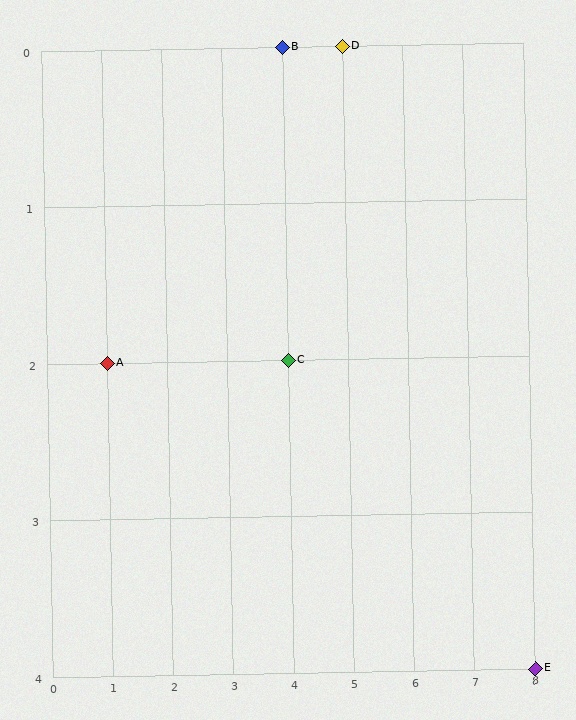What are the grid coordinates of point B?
Point B is at grid coordinates (4, 0).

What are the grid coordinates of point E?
Point E is at grid coordinates (8, 4).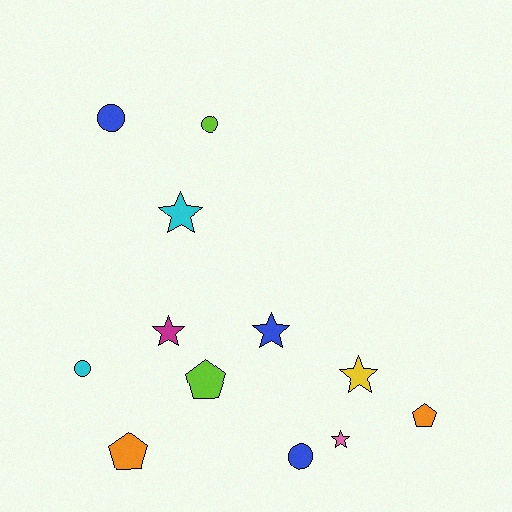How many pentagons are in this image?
There are 3 pentagons.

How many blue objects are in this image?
There are 3 blue objects.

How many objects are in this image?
There are 12 objects.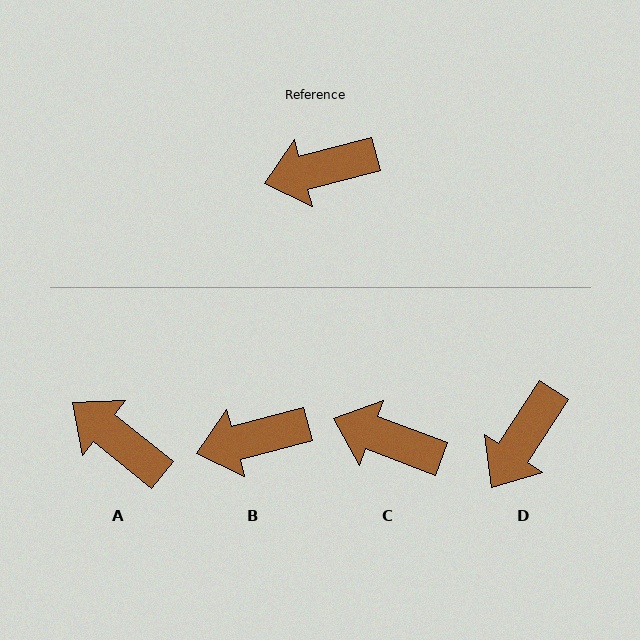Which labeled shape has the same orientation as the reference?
B.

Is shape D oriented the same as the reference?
No, it is off by about 42 degrees.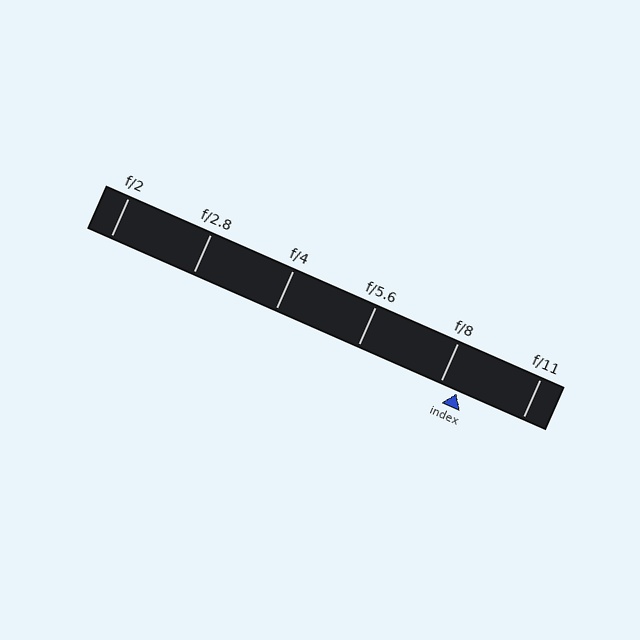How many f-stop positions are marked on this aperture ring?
There are 6 f-stop positions marked.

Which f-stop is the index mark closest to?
The index mark is closest to f/8.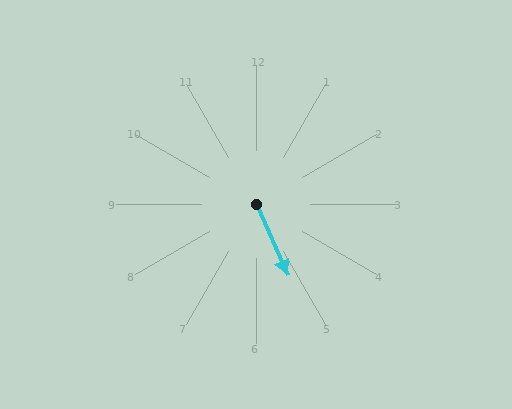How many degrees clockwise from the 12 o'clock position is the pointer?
Approximately 156 degrees.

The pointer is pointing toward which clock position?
Roughly 5 o'clock.